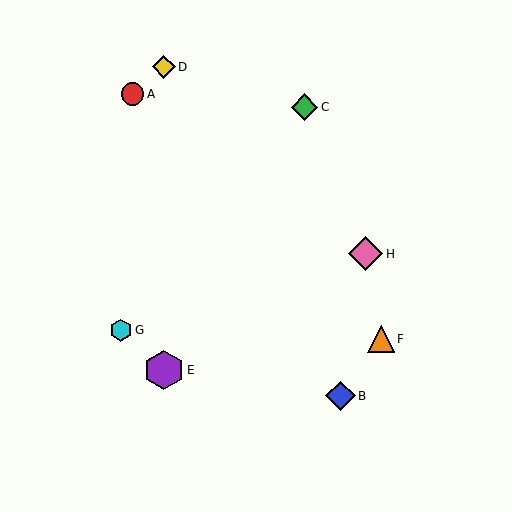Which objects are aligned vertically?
Objects D, E are aligned vertically.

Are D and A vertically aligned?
No, D is at x≈164 and A is at x≈132.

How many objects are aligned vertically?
2 objects (D, E) are aligned vertically.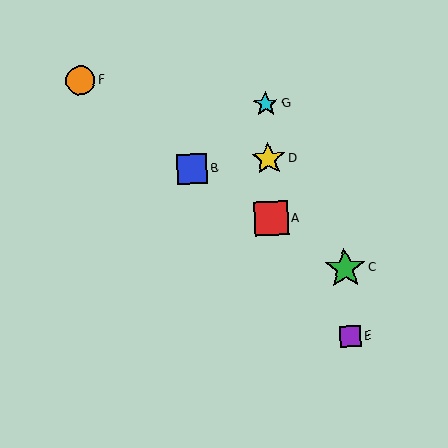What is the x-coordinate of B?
Object B is at x≈192.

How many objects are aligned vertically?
3 objects (A, D, G) are aligned vertically.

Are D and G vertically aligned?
Yes, both are at x≈268.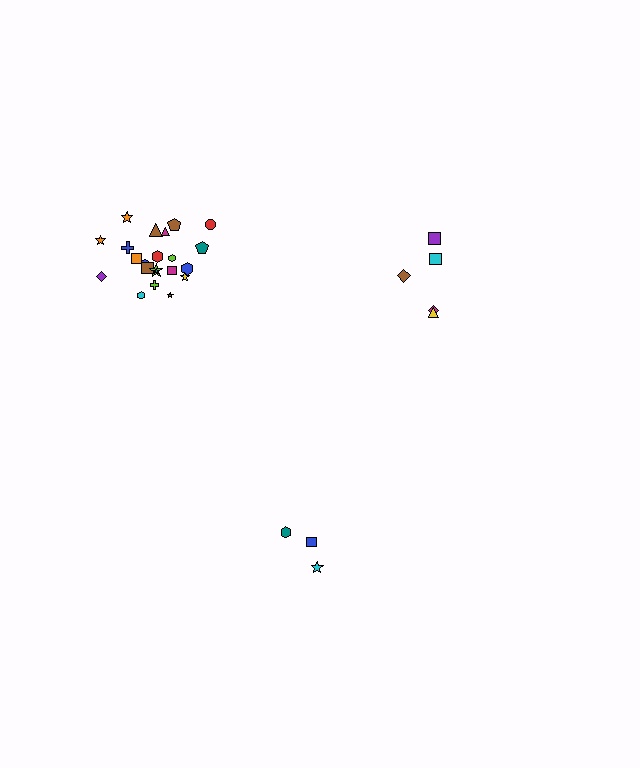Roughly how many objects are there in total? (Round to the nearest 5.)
Roughly 30 objects in total.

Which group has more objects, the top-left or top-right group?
The top-left group.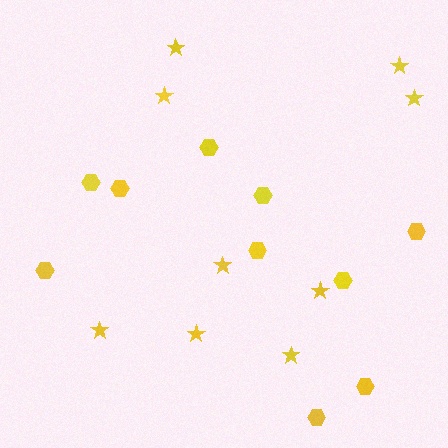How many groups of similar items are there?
There are 2 groups: one group of hexagons (10) and one group of stars (9).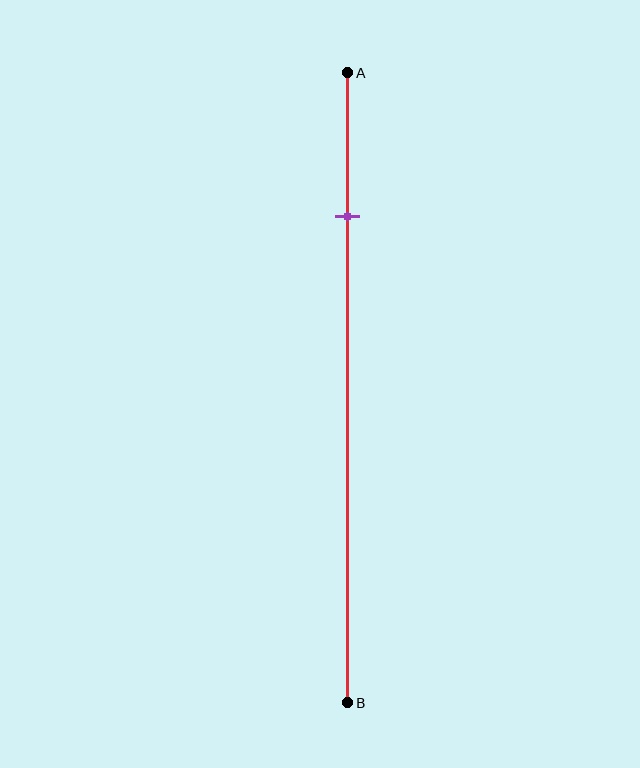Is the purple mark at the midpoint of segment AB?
No, the mark is at about 25% from A, not at the 50% midpoint.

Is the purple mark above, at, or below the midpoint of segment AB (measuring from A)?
The purple mark is above the midpoint of segment AB.